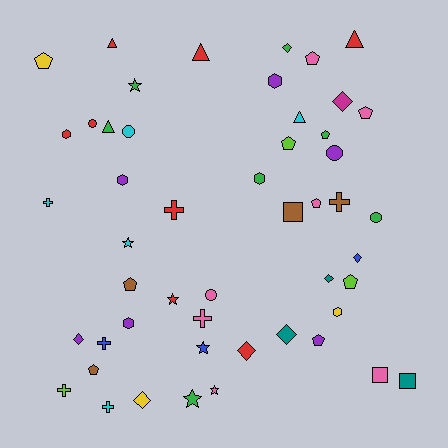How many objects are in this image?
There are 50 objects.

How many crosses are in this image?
There are 7 crosses.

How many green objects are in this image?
There are 7 green objects.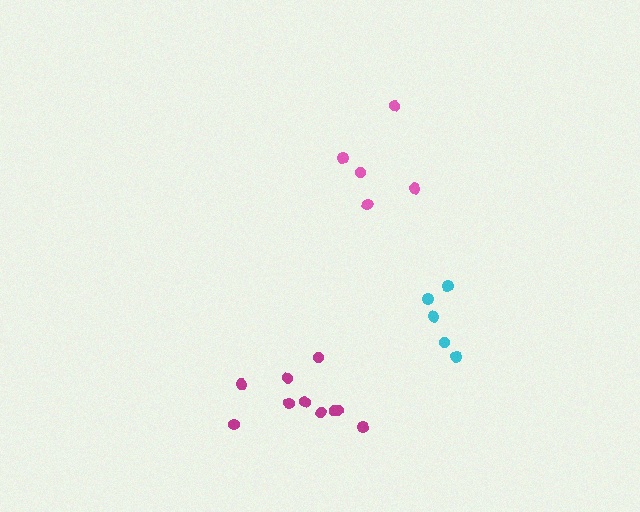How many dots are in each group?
Group 1: 10 dots, Group 2: 5 dots, Group 3: 5 dots (20 total).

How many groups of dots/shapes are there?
There are 3 groups.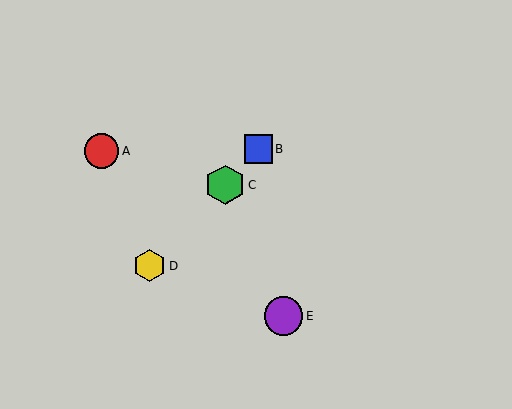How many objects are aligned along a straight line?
3 objects (B, C, D) are aligned along a straight line.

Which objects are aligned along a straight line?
Objects B, C, D are aligned along a straight line.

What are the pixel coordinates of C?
Object C is at (225, 185).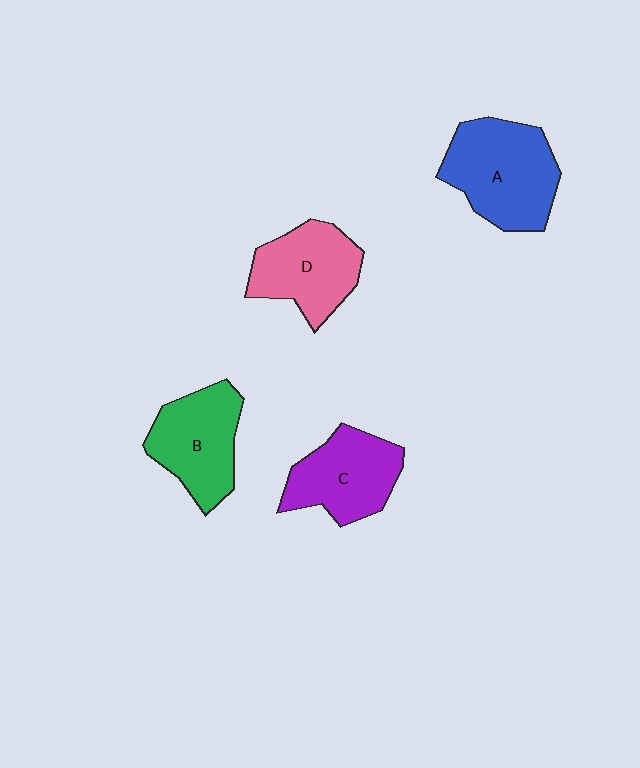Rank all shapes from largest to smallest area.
From largest to smallest: A (blue), B (green), D (pink), C (purple).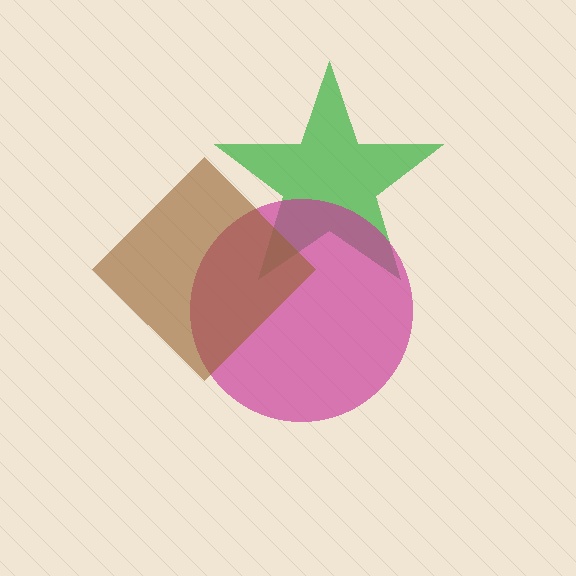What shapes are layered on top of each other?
The layered shapes are: a green star, a magenta circle, a brown diamond.